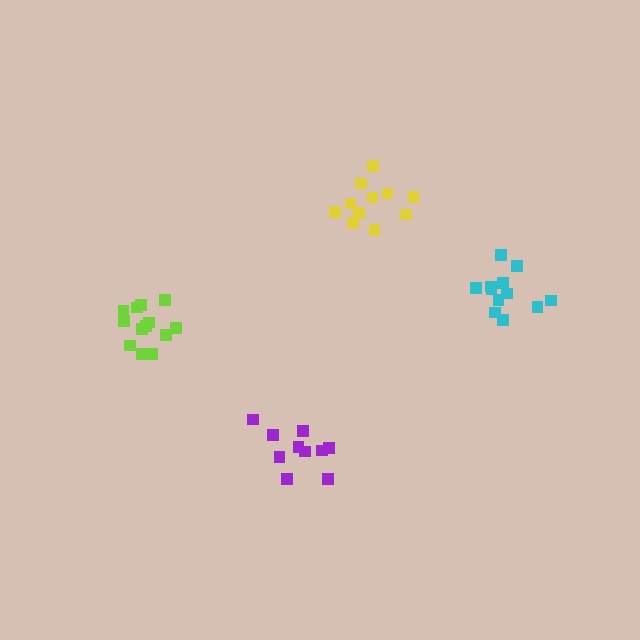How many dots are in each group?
Group 1: 11 dots, Group 2: 13 dots, Group 3: 10 dots, Group 4: 12 dots (46 total).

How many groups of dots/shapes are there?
There are 4 groups.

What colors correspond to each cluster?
The clusters are colored: yellow, lime, purple, cyan.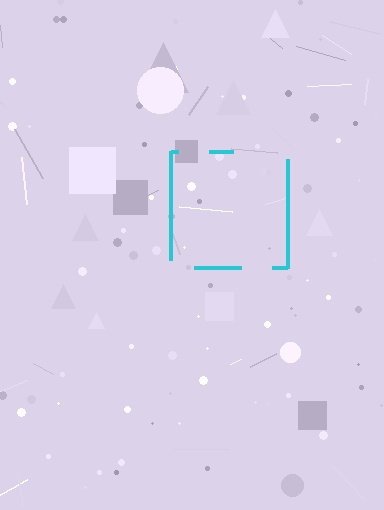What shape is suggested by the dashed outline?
The dashed outline suggests a square.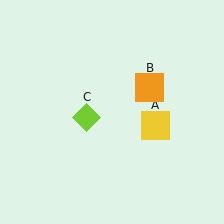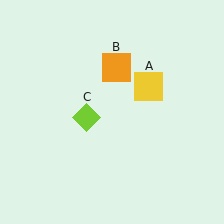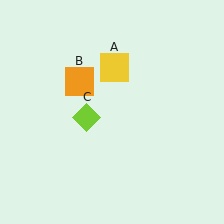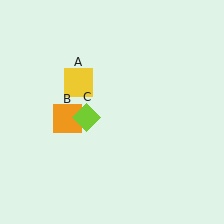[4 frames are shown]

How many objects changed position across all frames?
2 objects changed position: yellow square (object A), orange square (object B).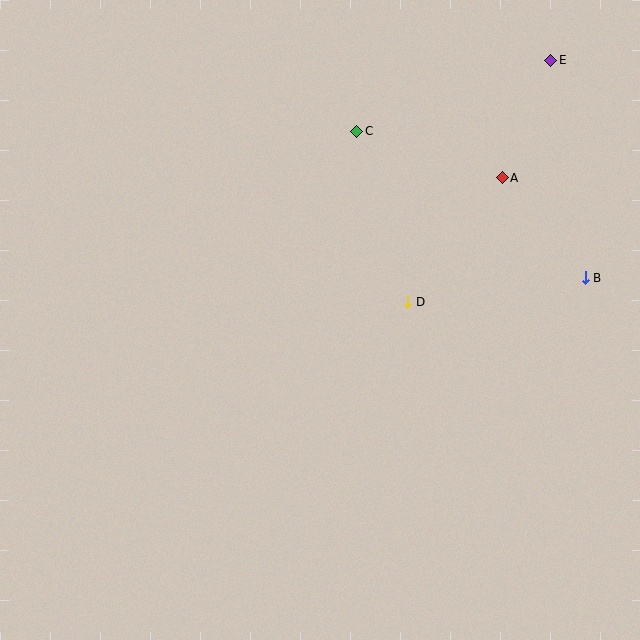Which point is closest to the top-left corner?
Point C is closest to the top-left corner.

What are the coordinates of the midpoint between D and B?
The midpoint between D and B is at (496, 290).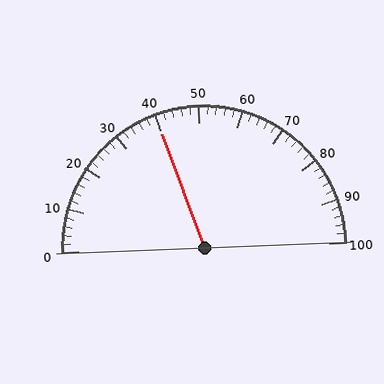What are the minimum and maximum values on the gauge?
The gauge ranges from 0 to 100.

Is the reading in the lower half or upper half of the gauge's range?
The reading is in the lower half of the range (0 to 100).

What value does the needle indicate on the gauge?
The needle indicates approximately 40.